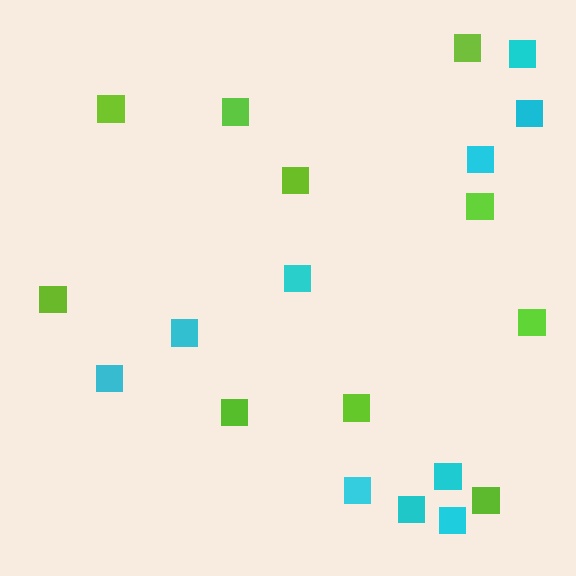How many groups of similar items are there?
There are 2 groups: one group of cyan squares (10) and one group of lime squares (10).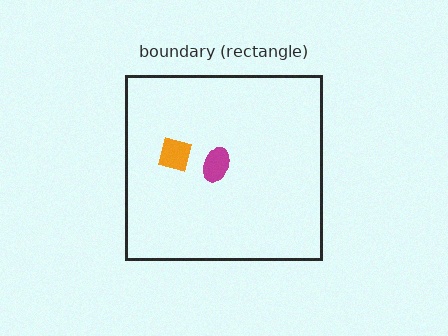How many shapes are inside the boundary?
2 inside, 0 outside.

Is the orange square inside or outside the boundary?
Inside.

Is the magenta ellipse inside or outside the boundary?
Inside.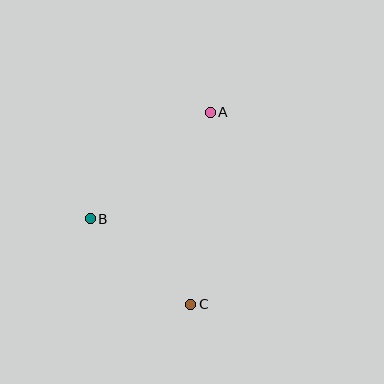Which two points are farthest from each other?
Points A and C are farthest from each other.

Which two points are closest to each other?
Points B and C are closest to each other.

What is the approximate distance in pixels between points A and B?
The distance between A and B is approximately 160 pixels.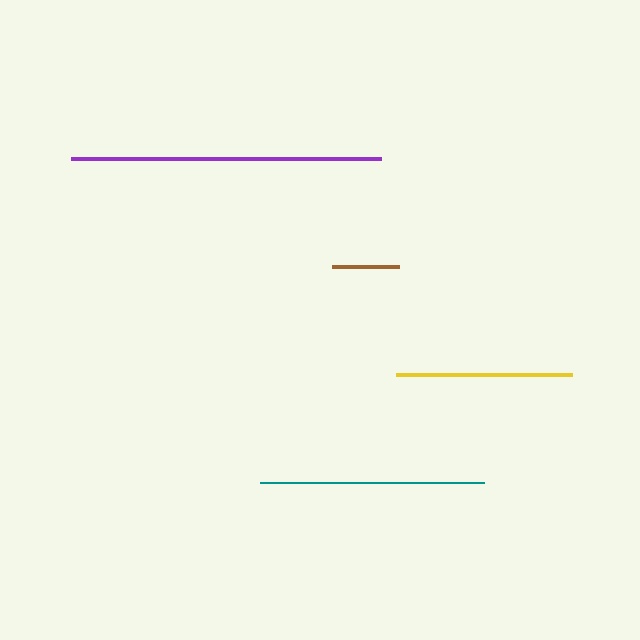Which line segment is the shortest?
The brown line is the shortest at approximately 67 pixels.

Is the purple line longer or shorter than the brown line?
The purple line is longer than the brown line.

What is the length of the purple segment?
The purple segment is approximately 310 pixels long.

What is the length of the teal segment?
The teal segment is approximately 223 pixels long.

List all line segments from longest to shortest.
From longest to shortest: purple, teal, yellow, brown.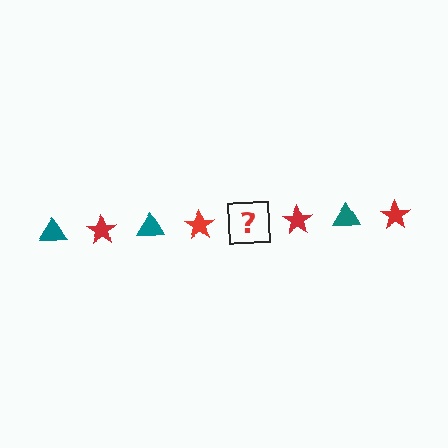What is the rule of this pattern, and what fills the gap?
The rule is that the pattern alternates between teal triangle and red star. The gap should be filled with a teal triangle.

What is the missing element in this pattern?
The missing element is a teal triangle.